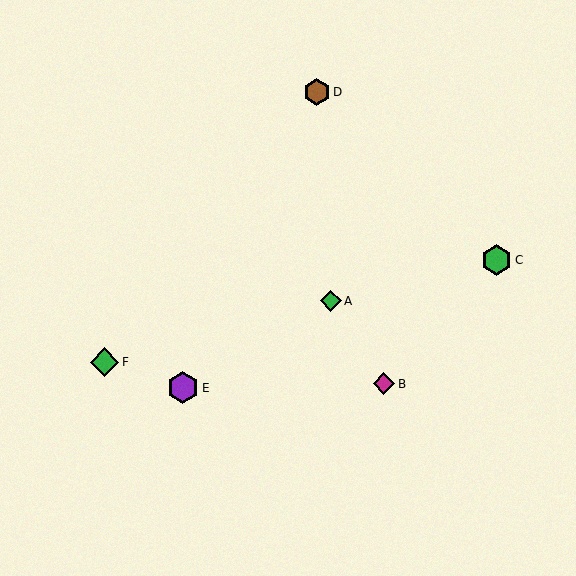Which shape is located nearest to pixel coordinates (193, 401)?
The purple hexagon (labeled E) at (183, 388) is nearest to that location.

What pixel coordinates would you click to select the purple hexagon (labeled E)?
Click at (183, 388) to select the purple hexagon E.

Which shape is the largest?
The purple hexagon (labeled E) is the largest.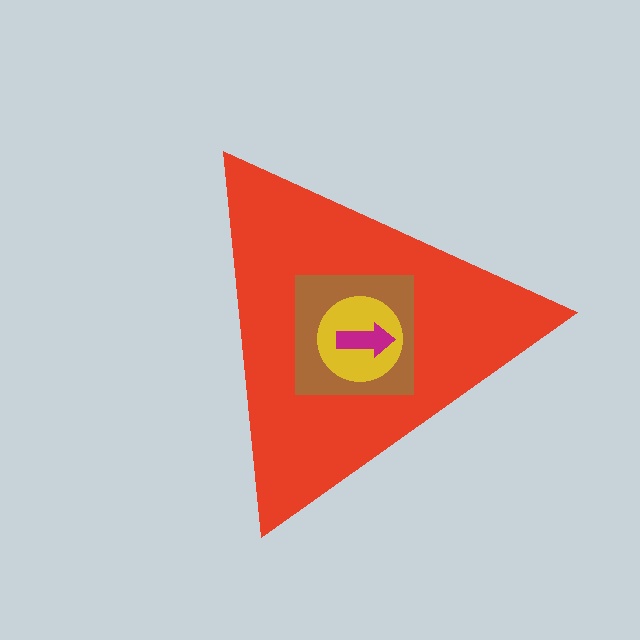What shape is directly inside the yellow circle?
The magenta arrow.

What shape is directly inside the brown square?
The yellow circle.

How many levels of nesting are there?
4.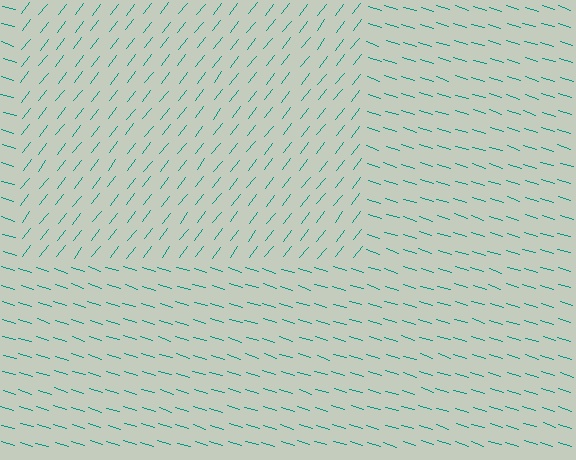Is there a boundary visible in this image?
Yes, there is a texture boundary formed by a change in line orientation.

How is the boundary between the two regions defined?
The boundary is defined purely by a change in line orientation (approximately 69 degrees difference). All lines are the same color and thickness.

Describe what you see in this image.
The image is filled with small teal line segments. A rectangle region in the image has lines oriented differently from the surrounding lines, creating a visible texture boundary.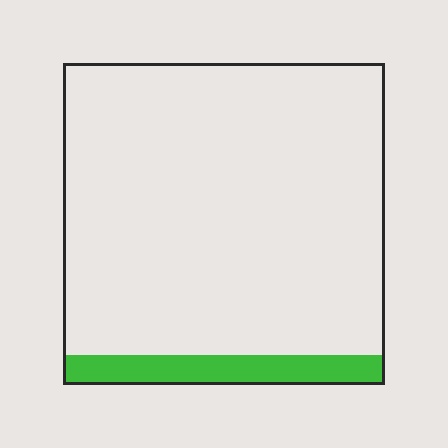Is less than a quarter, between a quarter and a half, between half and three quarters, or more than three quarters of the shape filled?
Less than a quarter.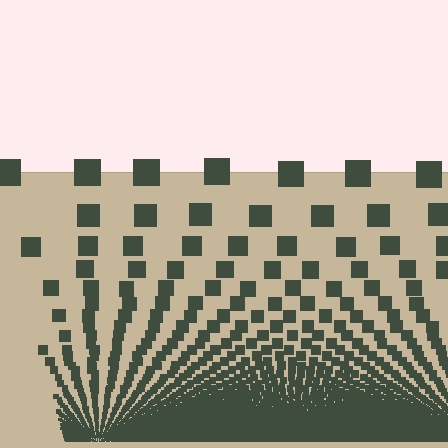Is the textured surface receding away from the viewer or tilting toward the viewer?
The surface appears to tilt toward the viewer. Texture elements get larger and sparser toward the top.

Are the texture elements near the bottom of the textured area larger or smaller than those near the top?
Smaller. The gradient is inverted — elements near the bottom are smaller and denser.